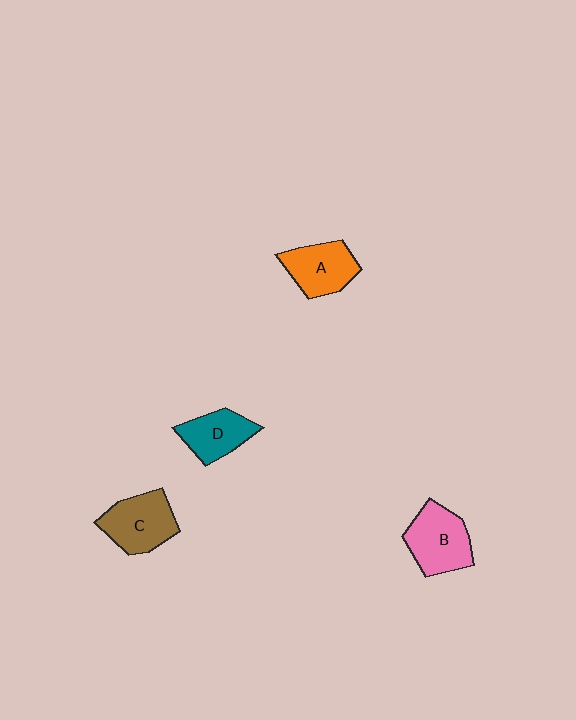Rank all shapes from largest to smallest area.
From largest to smallest: B (pink), C (brown), A (orange), D (teal).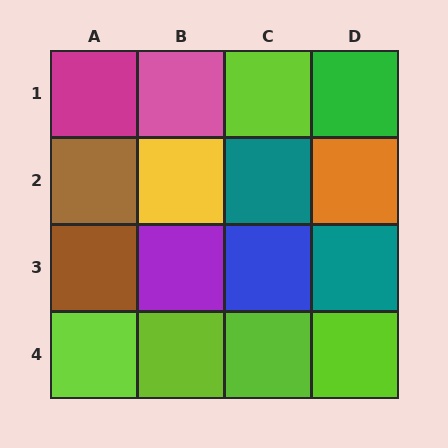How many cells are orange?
1 cell is orange.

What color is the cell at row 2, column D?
Orange.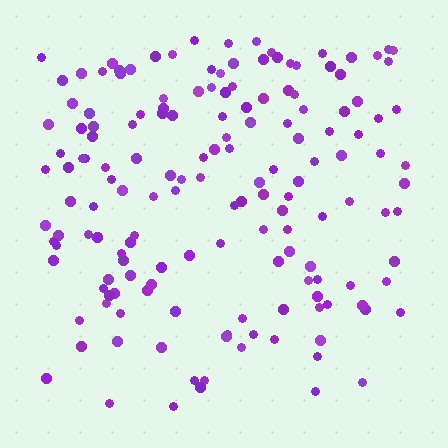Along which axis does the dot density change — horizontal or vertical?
Vertical.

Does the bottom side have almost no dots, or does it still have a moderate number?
Still a moderate number, just noticeably fewer than the top.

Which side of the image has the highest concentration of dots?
The top.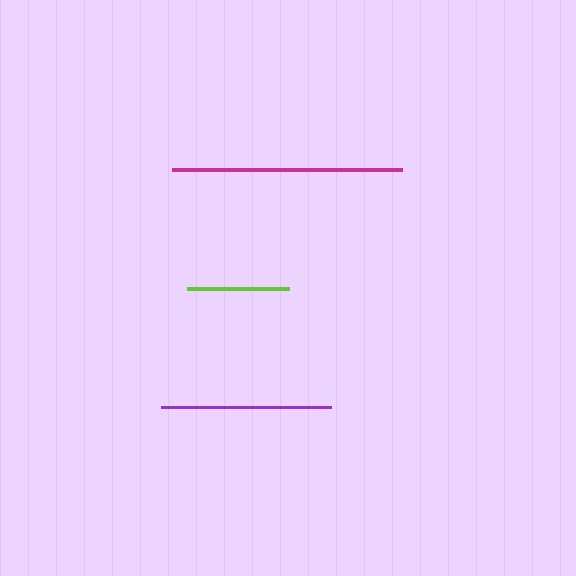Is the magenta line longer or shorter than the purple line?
The magenta line is longer than the purple line.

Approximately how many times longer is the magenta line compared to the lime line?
The magenta line is approximately 2.2 times the length of the lime line.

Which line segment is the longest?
The magenta line is the longest at approximately 230 pixels.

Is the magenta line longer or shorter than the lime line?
The magenta line is longer than the lime line.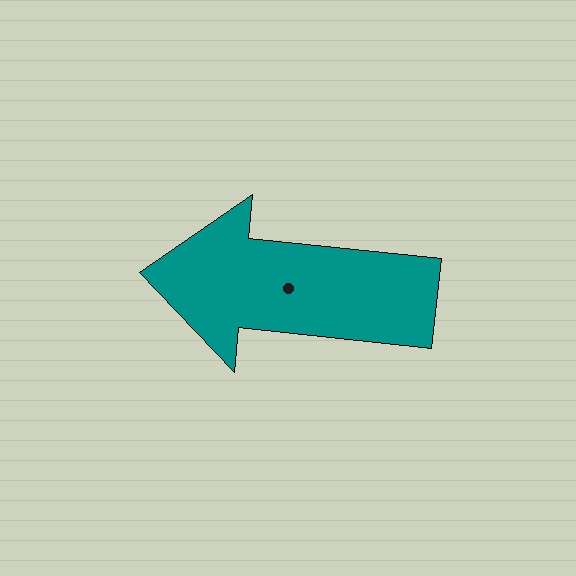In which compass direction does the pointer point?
West.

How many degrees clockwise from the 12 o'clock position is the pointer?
Approximately 276 degrees.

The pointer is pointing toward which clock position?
Roughly 9 o'clock.